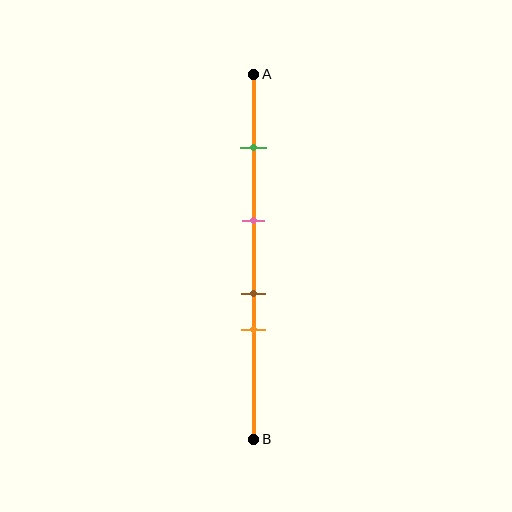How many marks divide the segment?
There are 4 marks dividing the segment.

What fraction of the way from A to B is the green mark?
The green mark is approximately 20% (0.2) of the way from A to B.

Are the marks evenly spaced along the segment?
No, the marks are not evenly spaced.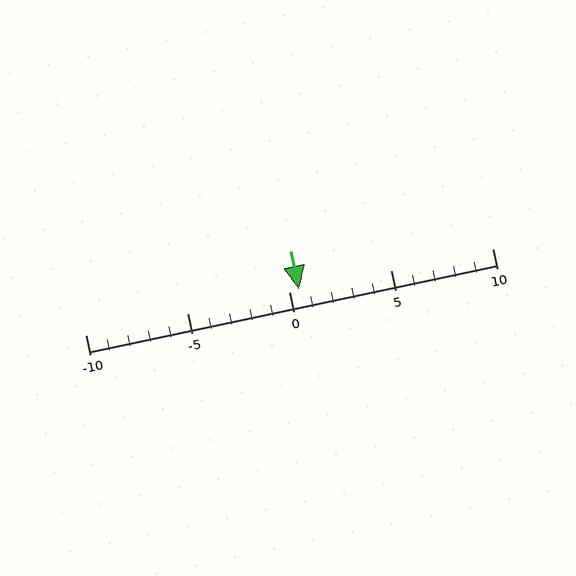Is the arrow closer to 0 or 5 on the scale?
The arrow is closer to 0.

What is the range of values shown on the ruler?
The ruler shows values from -10 to 10.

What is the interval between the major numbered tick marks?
The major tick marks are spaced 5 units apart.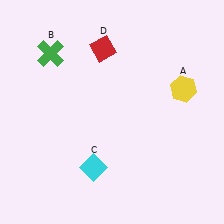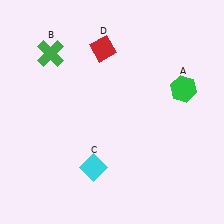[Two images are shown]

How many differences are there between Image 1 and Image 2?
There is 1 difference between the two images.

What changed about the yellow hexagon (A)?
In Image 1, A is yellow. In Image 2, it changed to green.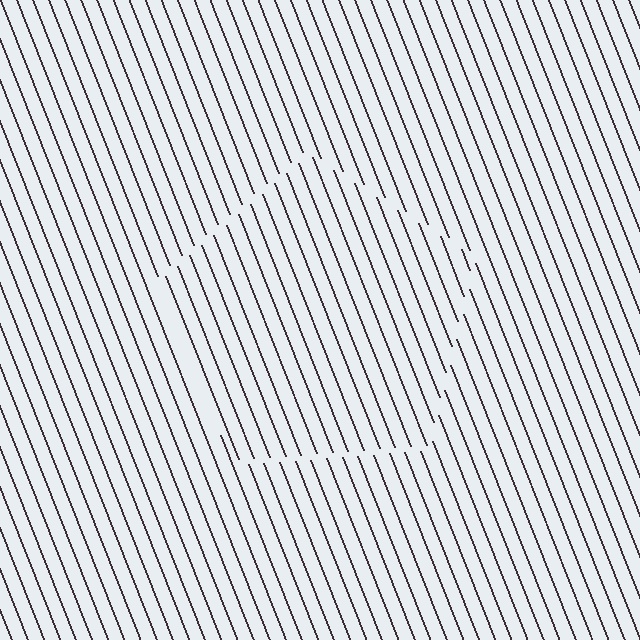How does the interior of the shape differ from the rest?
The interior of the shape contains the same grating, shifted by half a period — the contour is defined by the phase discontinuity where line-ends from the inner and outer gratings abut.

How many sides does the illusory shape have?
5 sides — the line-ends trace a pentagon.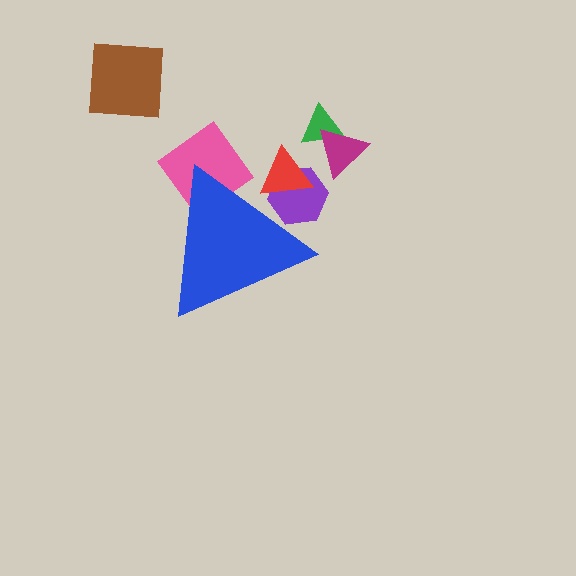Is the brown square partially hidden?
No, the brown square is fully visible.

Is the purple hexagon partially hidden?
Yes, the purple hexagon is partially hidden behind the blue triangle.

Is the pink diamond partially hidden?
Yes, the pink diamond is partially hidden behind the blue triangle.